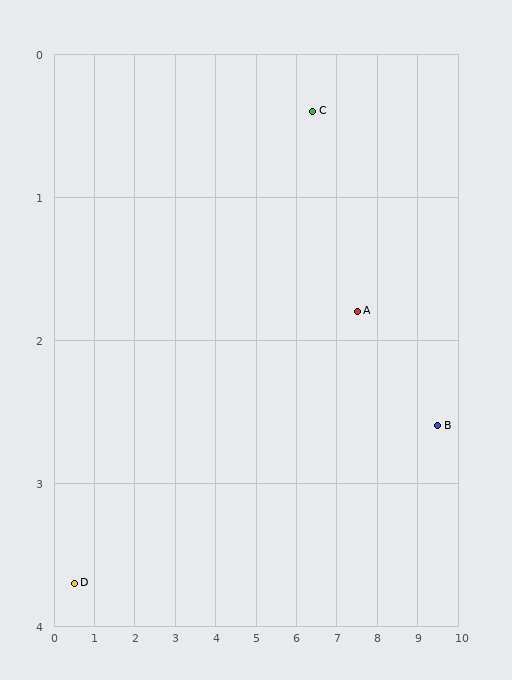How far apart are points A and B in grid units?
Points A and B are about 2.2 grid units apart.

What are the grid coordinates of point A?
Point A is at approximately (7.5, 1.8).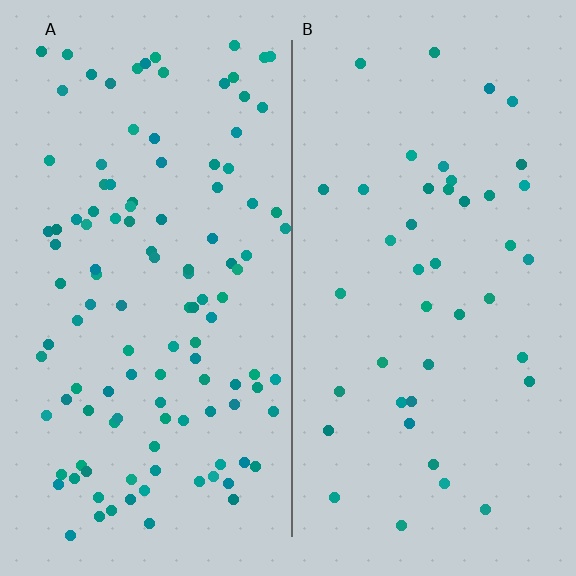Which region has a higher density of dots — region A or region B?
A (the left).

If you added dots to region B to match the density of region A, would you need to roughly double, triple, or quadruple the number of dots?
Approximately triple.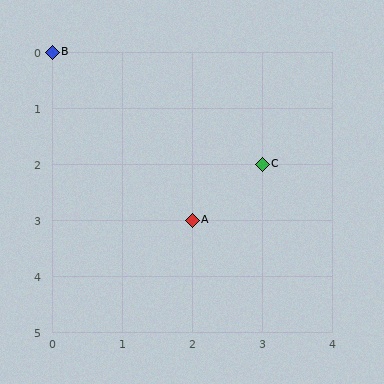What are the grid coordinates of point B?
Point B is at grid coordinates (0, 0).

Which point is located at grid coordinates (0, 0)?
Point B is at (0, 0).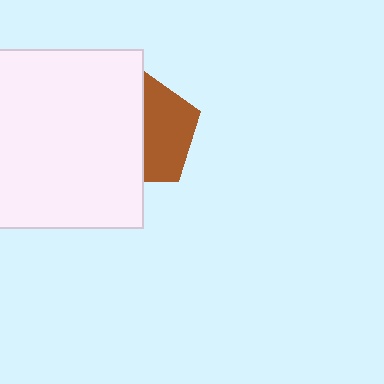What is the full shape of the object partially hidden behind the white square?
The partially hidden object is a brown pentagon.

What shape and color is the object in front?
The object in front is a white square.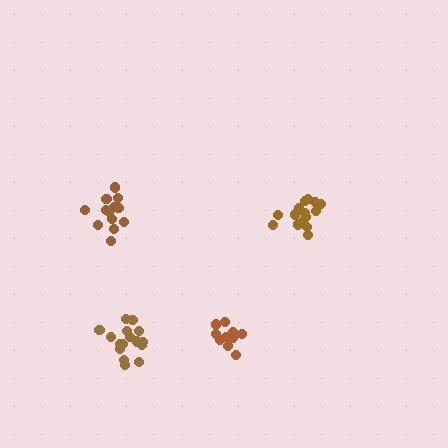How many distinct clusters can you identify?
There are 4 distinct clusters.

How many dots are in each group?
Group 1: 13 dots, Group 2: 13 dots, Group 3: 15 dots, Group 4: 17 dots (58 total).